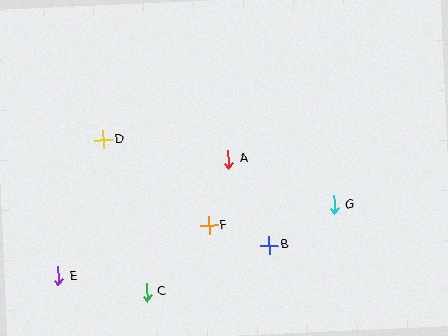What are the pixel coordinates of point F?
Point F is at (209, 225).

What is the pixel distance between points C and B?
The distance between C and B is 131 pixels.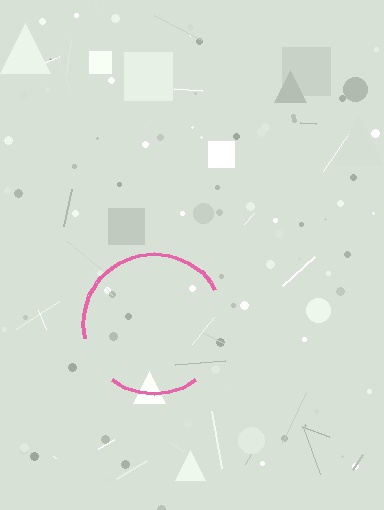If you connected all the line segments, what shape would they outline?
They would outline a circle.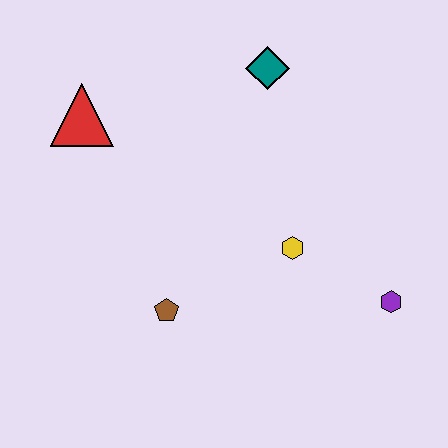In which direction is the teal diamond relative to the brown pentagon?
The teal diamond is above the brown pentagon.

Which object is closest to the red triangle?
The teal diamond is closest to the red triangle.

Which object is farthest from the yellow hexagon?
The red triangle is farthest from the yellow hexagon.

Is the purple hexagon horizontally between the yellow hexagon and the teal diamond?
No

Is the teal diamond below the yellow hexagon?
No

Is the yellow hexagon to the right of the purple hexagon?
No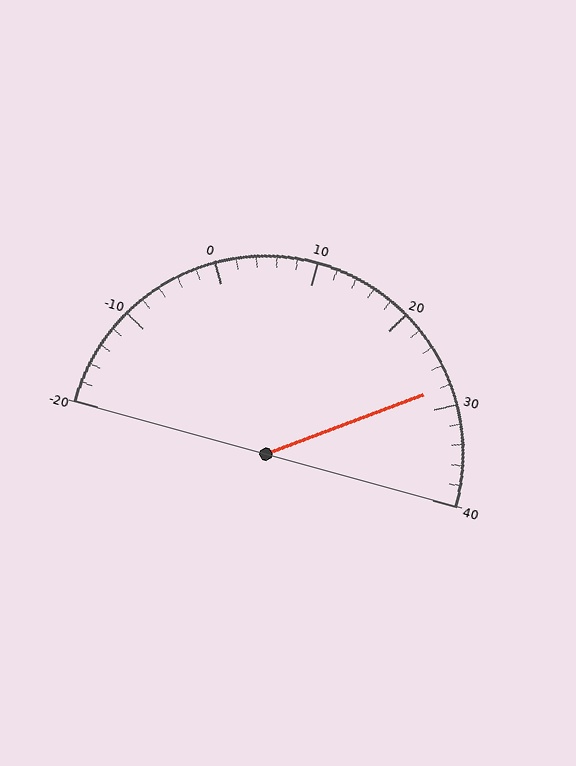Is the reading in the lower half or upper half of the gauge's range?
The reading is in the upper half of the range (-20 to 40).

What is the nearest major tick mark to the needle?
The nearest major tick mark is 30.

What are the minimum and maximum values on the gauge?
The gauge ranges from -20 to 40.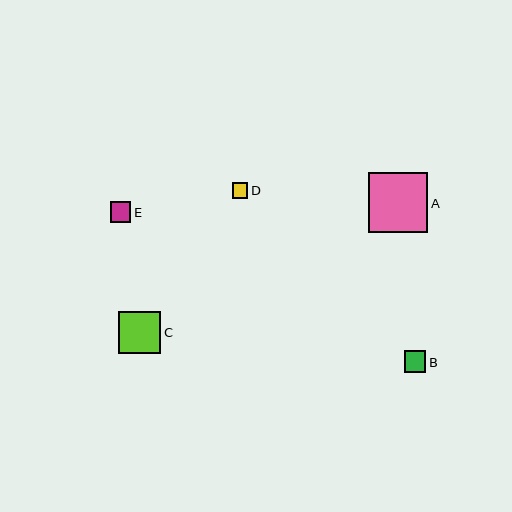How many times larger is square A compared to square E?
Square A is approximately 3.0 times the size of square E.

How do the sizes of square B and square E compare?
Square B and square E are approximately the same size.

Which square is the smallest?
Square D is the smallest with a size of approximately 15 pixels.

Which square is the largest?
Square A is the largest with a size of approximately 60 pixels.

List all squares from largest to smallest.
From largest to smallest: A, C, B, E, D.